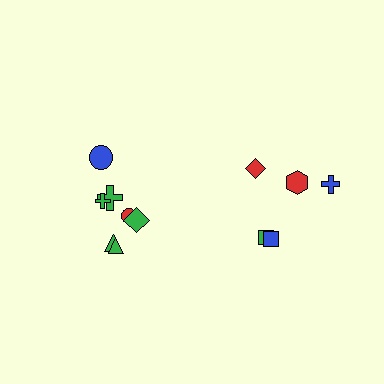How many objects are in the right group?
There are 5 objects.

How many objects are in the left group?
There are 7 objects.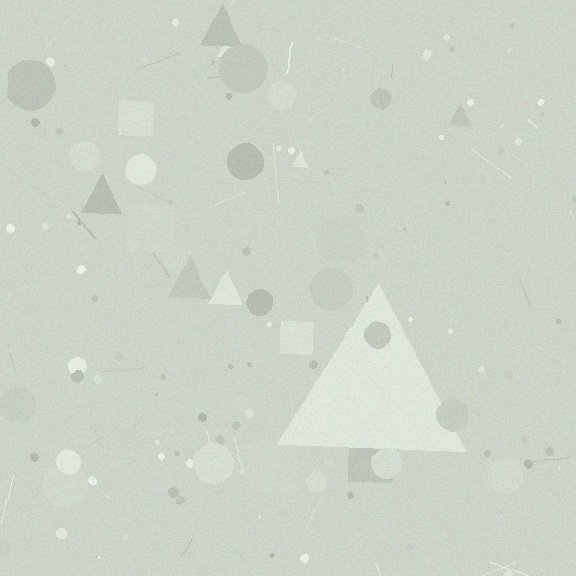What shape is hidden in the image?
A triangle is hidden in the image.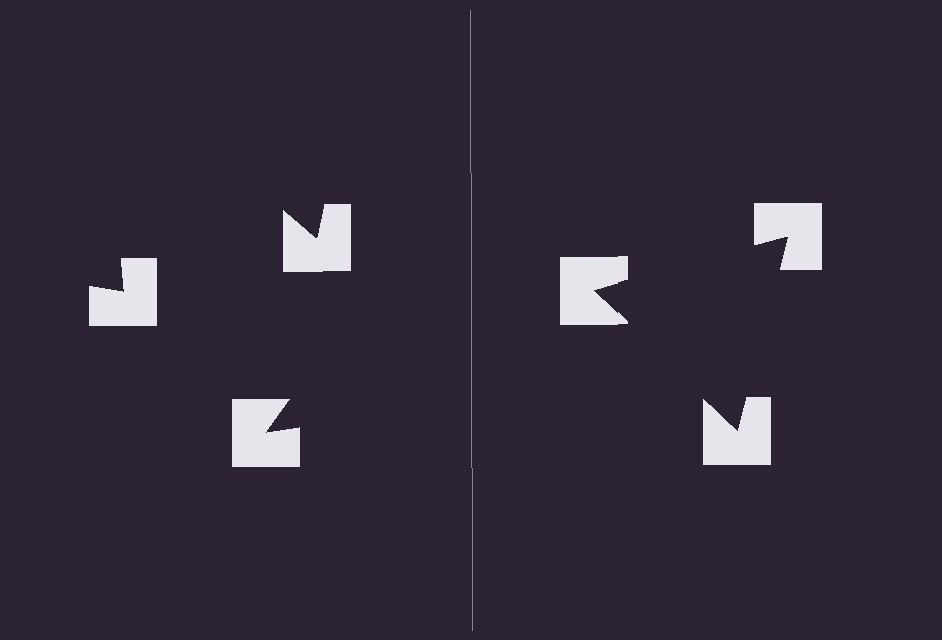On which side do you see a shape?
An illusory triangle appears on the right side. On the left side the wedge cuts are rotated, so no coherent shape forms.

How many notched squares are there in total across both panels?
6 — 3 on each side.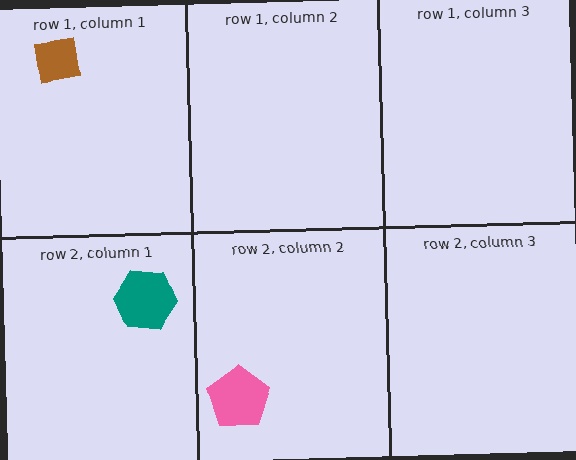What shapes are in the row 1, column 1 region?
The brown square.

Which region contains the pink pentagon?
The row 2, column 2 region.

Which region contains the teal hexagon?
The row 2, column 1 region.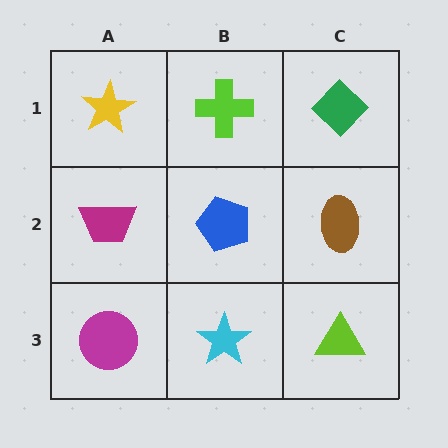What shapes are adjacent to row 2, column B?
A lime cross (row 1, column B), a cyan star (row 3, column B), a magenta trapezoid (row 2, column A), a brown ellipse (row 2, column C).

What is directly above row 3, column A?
A magenta trapezoid.